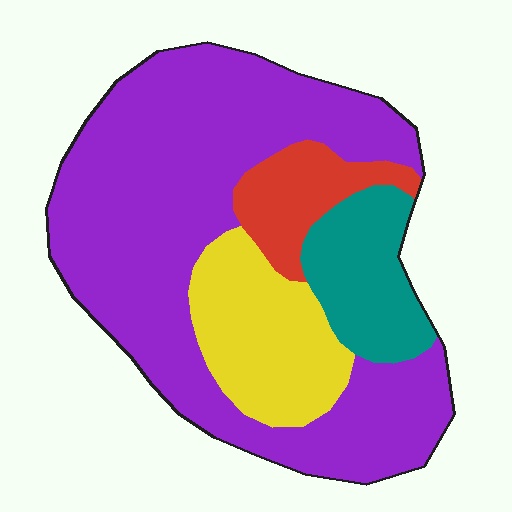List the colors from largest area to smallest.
From largest to smallest: purple, yellow, teal, red.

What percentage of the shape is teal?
Teal takes up about one eighth (1/8) of the shape.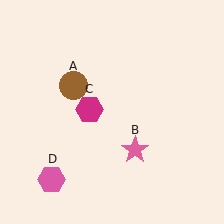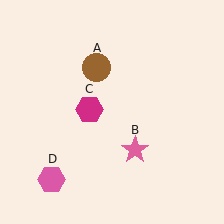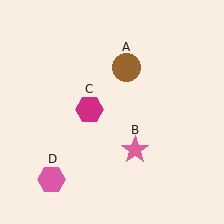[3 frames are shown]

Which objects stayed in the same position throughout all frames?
Pink star (object B) and magenta hexagon (object C) and pink hexagon (object D) remained stationary.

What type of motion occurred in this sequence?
The brown circle (object A) rotated clockwise around the center of the scene.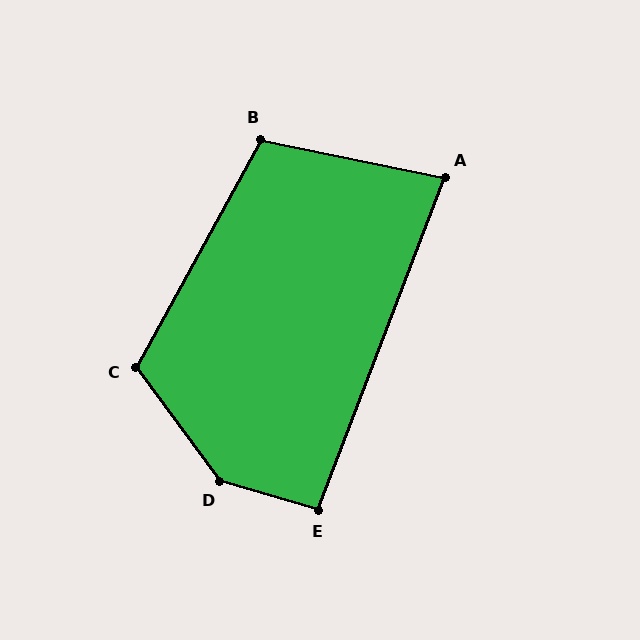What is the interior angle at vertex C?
Approximately 115 degrees (obtuse).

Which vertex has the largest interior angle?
D, at approximately 143 degrees.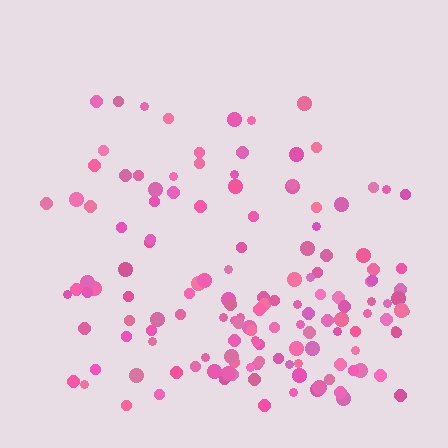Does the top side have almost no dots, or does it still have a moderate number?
Still a moderate number, just noticeably fewer than the bottom.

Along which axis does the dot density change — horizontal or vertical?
Vertical.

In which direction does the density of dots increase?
From top to bottom, with the bottom side densest.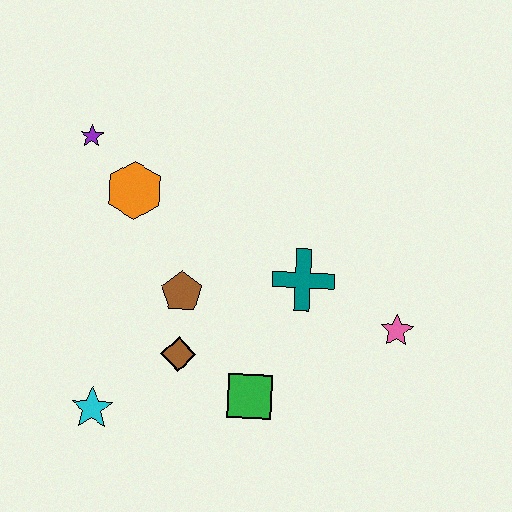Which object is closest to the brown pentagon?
The brown diamond is closest to the brown pentagon.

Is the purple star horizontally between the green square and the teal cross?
No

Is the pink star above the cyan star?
Yes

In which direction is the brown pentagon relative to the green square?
The brown pentagon is above the green square.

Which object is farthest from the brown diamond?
The purple star is farthest from the brown diamond.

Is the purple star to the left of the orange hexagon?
Yes